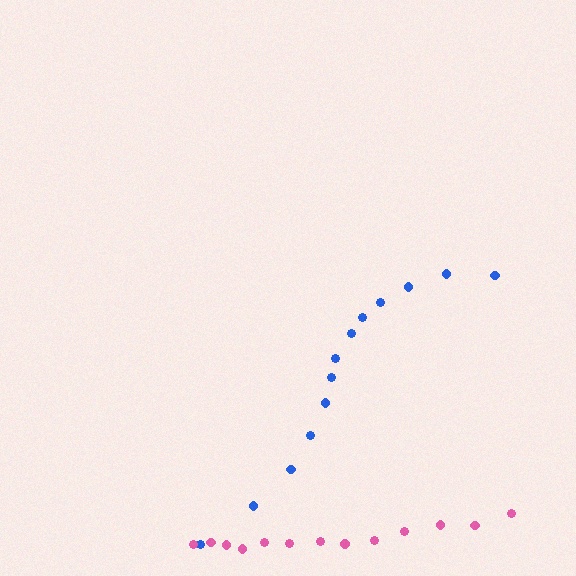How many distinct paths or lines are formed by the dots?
There are 2 distinct paths.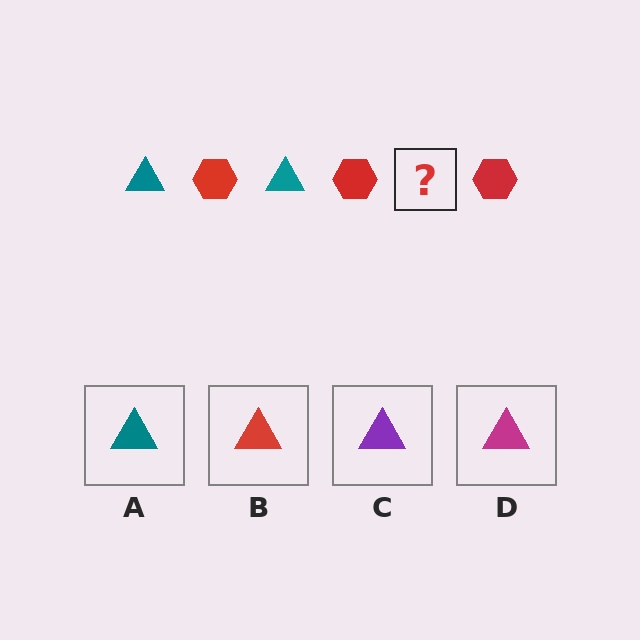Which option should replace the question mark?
Option A.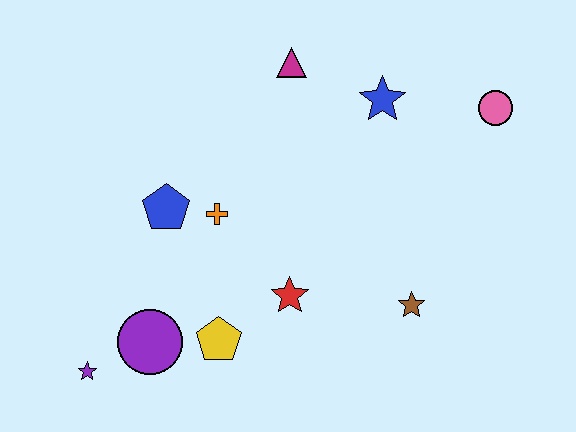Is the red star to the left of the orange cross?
No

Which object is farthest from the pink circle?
The purple star is farthest from the pink circle.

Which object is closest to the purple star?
The purple circle is closest to the purple star.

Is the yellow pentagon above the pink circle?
No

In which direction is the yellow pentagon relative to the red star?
The yellow pentagon is to the left of the red star.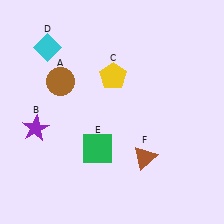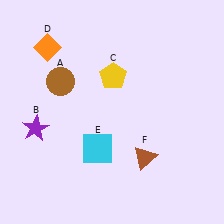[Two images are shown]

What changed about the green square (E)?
In Image 1, E is green. In Image 2, it changed to cyan.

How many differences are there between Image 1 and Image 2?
There are 2 differences between the two images.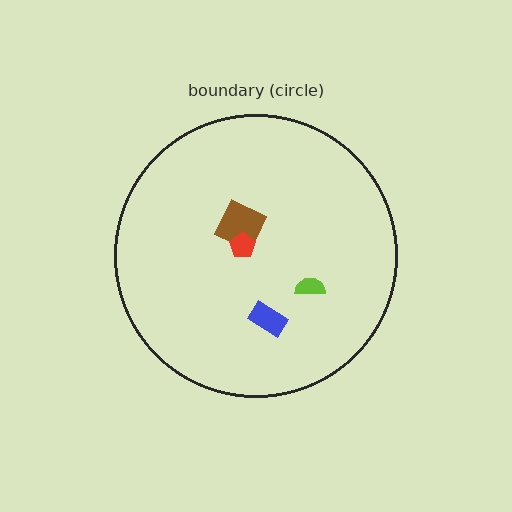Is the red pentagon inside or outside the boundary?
Inside.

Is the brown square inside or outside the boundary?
Inside.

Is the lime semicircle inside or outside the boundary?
Inside.